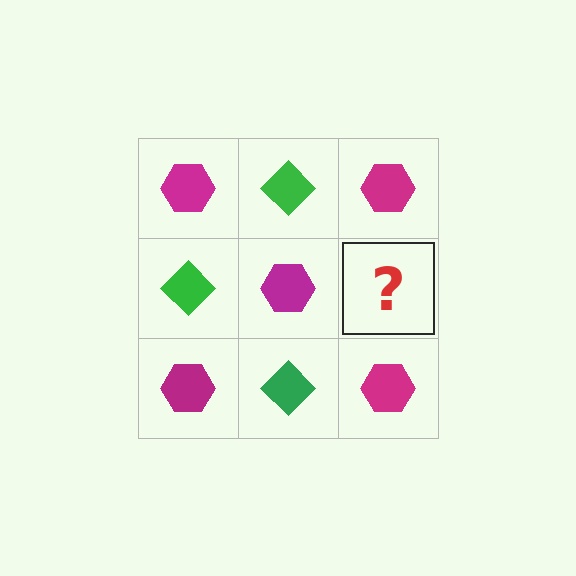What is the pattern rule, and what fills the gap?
The rule is that it alternates magenta hexagon and green diamond in a checkerboard pattern. The gap should be filled with a green diamond.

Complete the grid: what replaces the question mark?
The question mark should be replaced with a green diamond.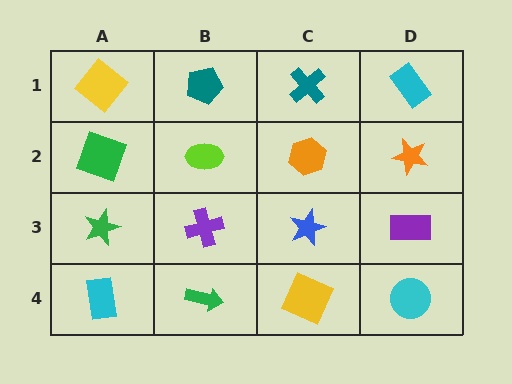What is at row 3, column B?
A purple cross.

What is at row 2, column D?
An orange star.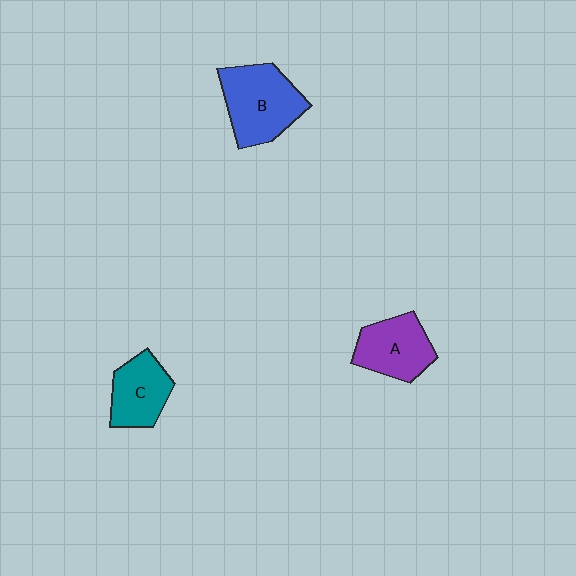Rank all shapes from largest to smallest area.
From largest to smallest: B (blue), A (purple), C (teal).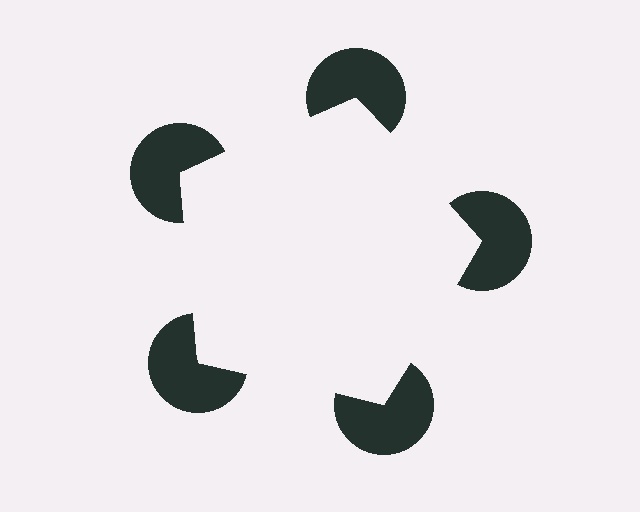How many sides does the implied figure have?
5 sides.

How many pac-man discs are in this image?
There are 5 — one at each vertex of the illusory pentagon.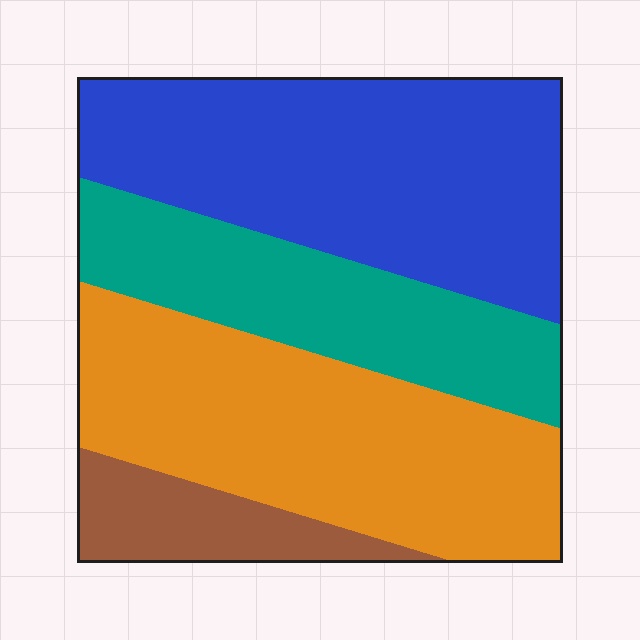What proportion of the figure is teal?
Teal covers roughly 20% of the figure.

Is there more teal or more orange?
Orange.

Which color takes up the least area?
Brown, at roughly 10%.